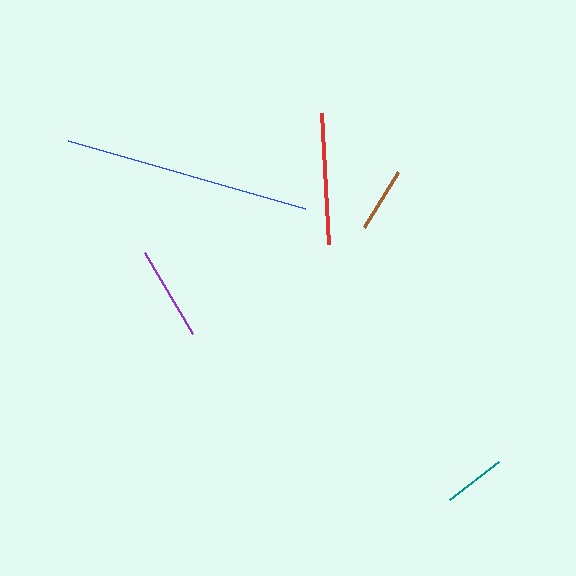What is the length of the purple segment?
The purple segment is approximately 94 pixels long.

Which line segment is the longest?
The blue line is the longest at approximately 247 pixels.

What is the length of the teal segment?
The teal segment is approximately 62 pixels long.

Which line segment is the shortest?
The teal line is the shortest at approximately 62 pixels.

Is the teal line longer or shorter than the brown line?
The brown line is longer than the teal line.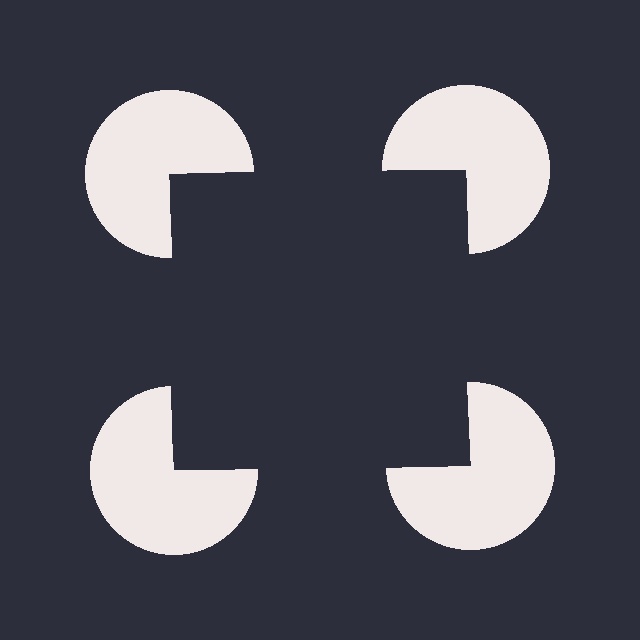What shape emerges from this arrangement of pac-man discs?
An illusory square — its edges are inferred from the aligned wedge cuts in the pac-man discs, not physically drawn.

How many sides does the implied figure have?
4 sides.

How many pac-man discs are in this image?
There are 4 — one at each vertex of the illusory square.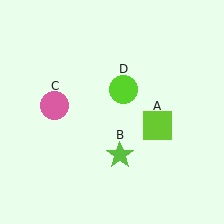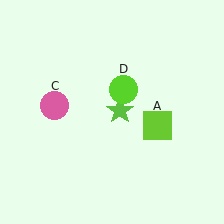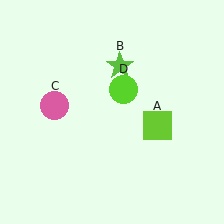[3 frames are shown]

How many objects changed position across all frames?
1 object changed position: lime star (object B).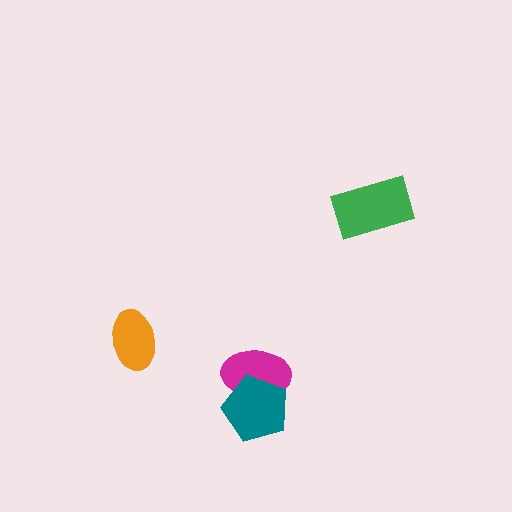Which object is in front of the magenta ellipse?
The teal pentagon is in front of the magenta ellipse.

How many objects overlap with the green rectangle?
0 objects overlap with the green rectangle.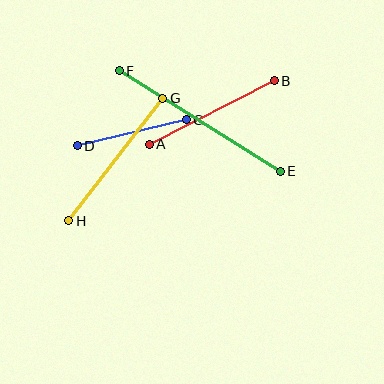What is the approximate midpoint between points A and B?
The midpoint is at approximately (212, 112) pixels.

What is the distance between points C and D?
The distance is approximately 112 pixels.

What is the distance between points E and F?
The distance is approximately 190 pixels.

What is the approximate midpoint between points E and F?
The midpoint is at approximately (200, 121) pixels.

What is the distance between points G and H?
The distance is approximately 155 pixels.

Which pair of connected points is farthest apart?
Points E and F are farthest apart.